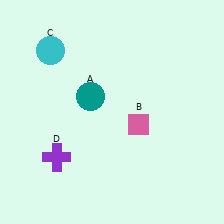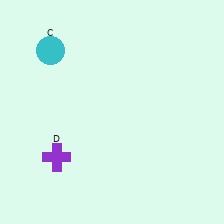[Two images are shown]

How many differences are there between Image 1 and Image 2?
There are 2 differences between the two images.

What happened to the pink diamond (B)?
The pink diamond (B) was removed in Image 2. It was in the bottom-right area of Image 1.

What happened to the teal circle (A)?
The teal circle (A) was removed in Image 2. It was in the top-left area of Image 1.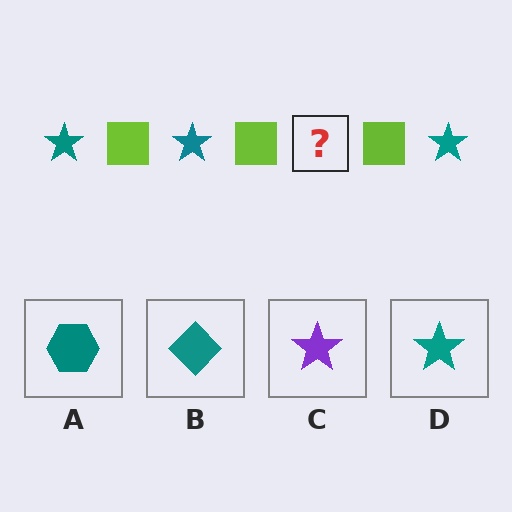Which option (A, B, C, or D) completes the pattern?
D.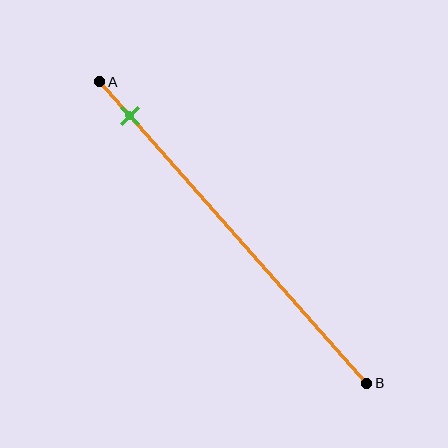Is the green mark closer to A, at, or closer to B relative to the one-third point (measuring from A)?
The green mark is closer to point A than the one-third point of segment AB.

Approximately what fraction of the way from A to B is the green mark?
The green mark is approximately 10% of the way from A to B.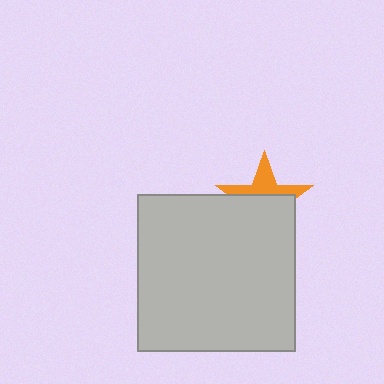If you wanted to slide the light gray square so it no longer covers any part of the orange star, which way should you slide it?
Slide it down — that is the most direct way to separate the two shapes.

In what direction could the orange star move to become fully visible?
The orange star could move up. That would shift it out from behind the light gray square entirely.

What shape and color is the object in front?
The object in front is a light gray square.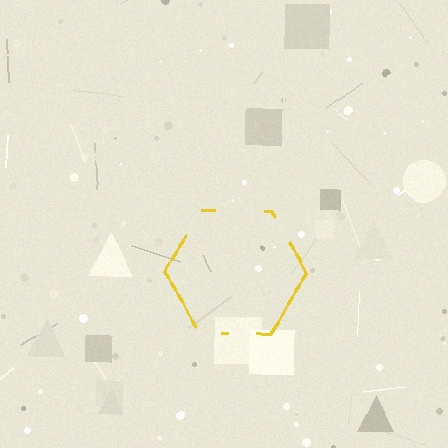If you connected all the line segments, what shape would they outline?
They would outline a hexagon.